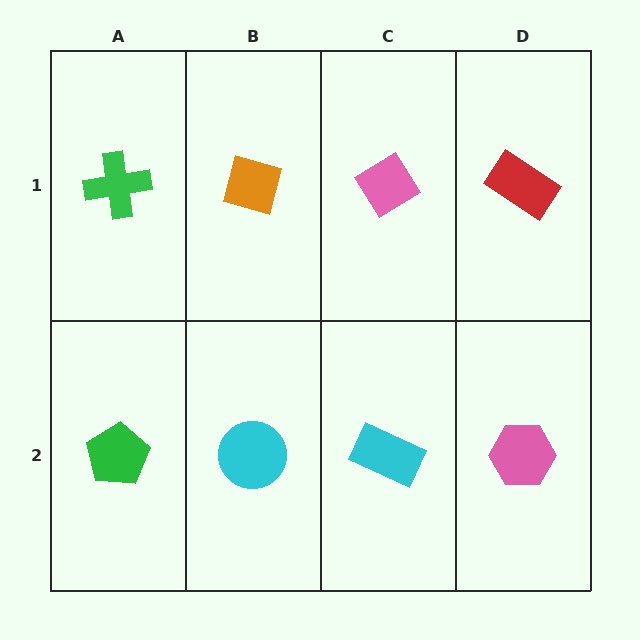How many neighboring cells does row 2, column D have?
2.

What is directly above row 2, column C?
A pink diamond.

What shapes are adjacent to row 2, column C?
A pink diamond (row 1, column C), a cyan circle (row 2, column B), a pink hexagon (row 2, column D).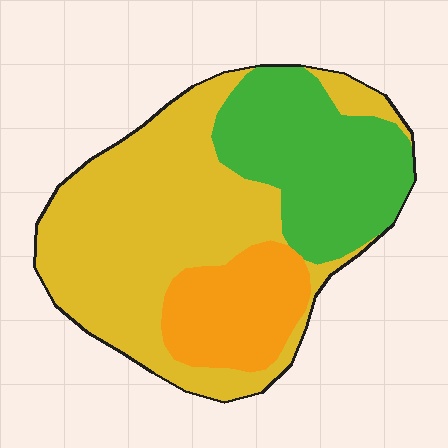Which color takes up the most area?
Yellow, at roughly 55%.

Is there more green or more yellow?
Yellow.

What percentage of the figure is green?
Green covers roughly 30% of the figure.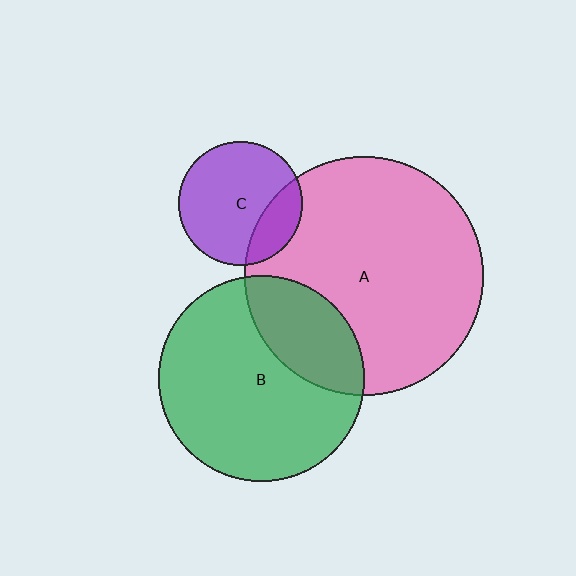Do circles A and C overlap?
Yes.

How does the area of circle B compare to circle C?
Approximately 2.8 times.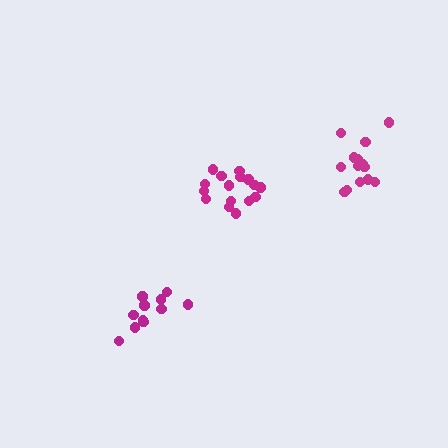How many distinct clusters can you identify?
There are 3 distinct clusters.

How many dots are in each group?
Group 1: 11 dots, Group 2: 14 dots, Group 3: 17 dots (42 total).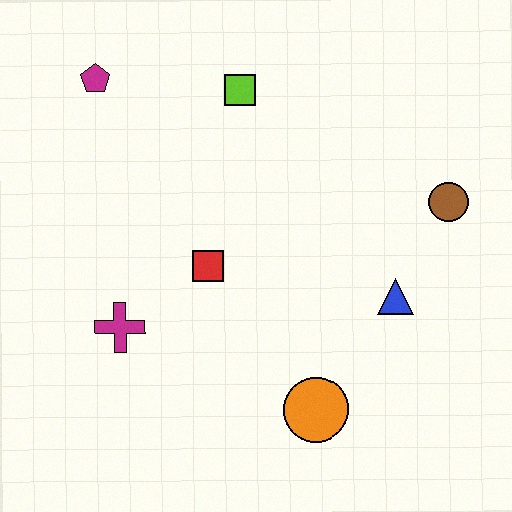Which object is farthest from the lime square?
The orange circle is farthest from the lime square.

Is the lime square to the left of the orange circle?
Yes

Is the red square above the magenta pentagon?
No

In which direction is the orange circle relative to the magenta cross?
The orange circle is to the right of the magenta cross.